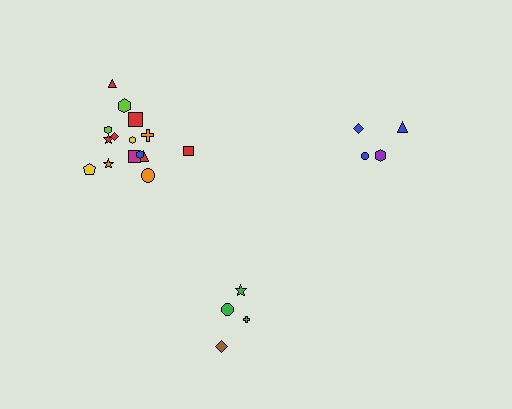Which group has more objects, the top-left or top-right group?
The top-left group.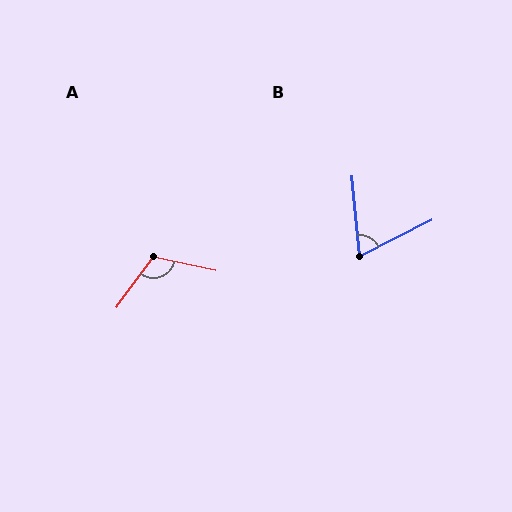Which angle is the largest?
A, at approximately 114 degrees.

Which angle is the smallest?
B, at approximately 69 degrees.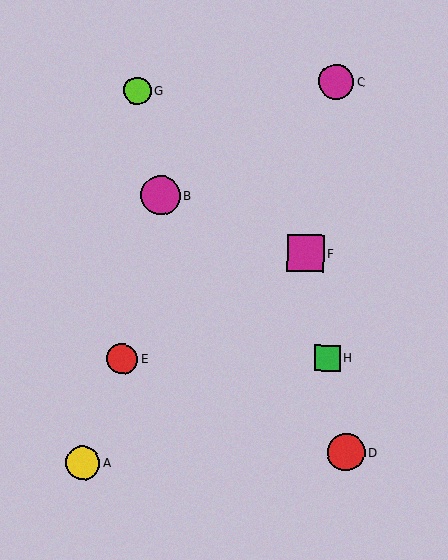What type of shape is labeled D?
Shape D is a red circle.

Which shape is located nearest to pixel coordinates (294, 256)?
The magenta square (labeled F) at (306, 253) is nearest to that location.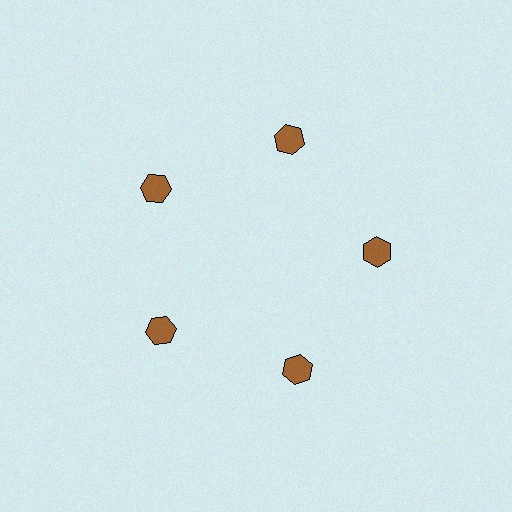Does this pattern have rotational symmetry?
Yes, this pattern has 5-fold rotational symmetry. It looks the same after rotating 72 degrees around the center.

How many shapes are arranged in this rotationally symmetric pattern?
There are 5 shapes, arranged in 5 groups of 1.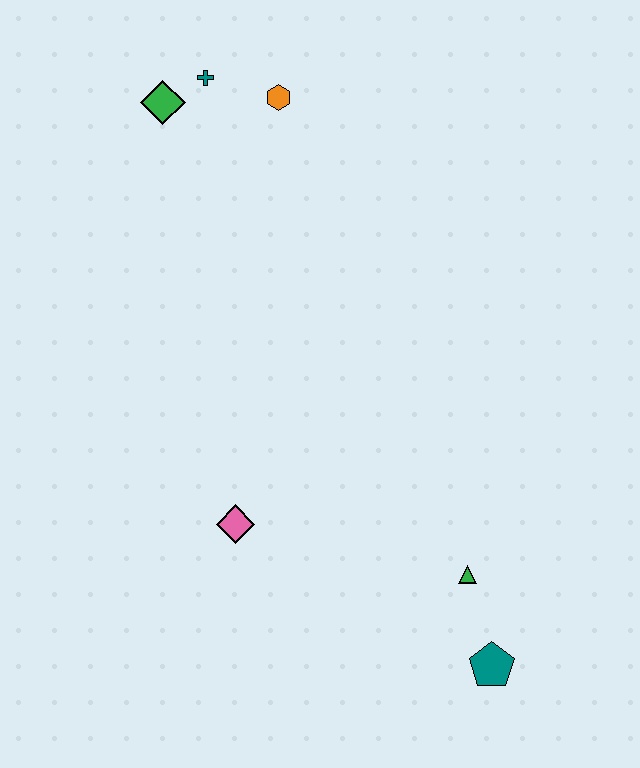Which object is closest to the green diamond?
The teal cross is closest to the green diamond.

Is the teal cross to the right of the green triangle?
No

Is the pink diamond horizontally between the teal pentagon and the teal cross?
Yes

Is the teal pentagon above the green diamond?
No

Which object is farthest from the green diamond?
The teal pentagon is farthest from the green diamond.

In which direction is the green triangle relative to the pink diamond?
The green triangle is to the right of the pink diamond.